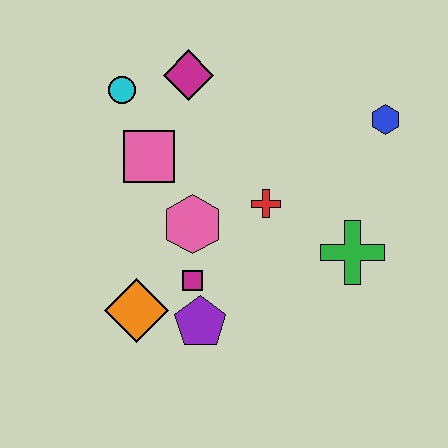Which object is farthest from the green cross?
The cyan circle is farthest from the green cross.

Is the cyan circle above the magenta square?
Yes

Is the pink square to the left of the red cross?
Yes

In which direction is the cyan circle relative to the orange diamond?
The cyan circle is above the orange diamond.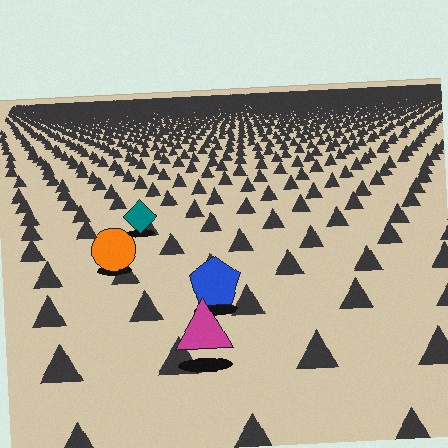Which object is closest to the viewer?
The magenta triangle is closest. The texture marks near it are larger and more spread out.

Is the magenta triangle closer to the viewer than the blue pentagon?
Yes. The magenta triangle is closer — you can tell from the texture gradient: the ground texture is coarser near it.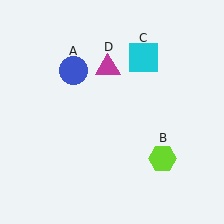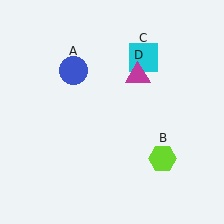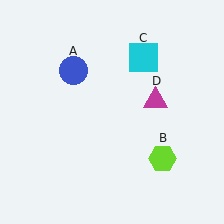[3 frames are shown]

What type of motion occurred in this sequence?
The magenta triangle (object D) rotated clockwise around the center of the scene.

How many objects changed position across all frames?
1 object changed position: magenta triangle (object D).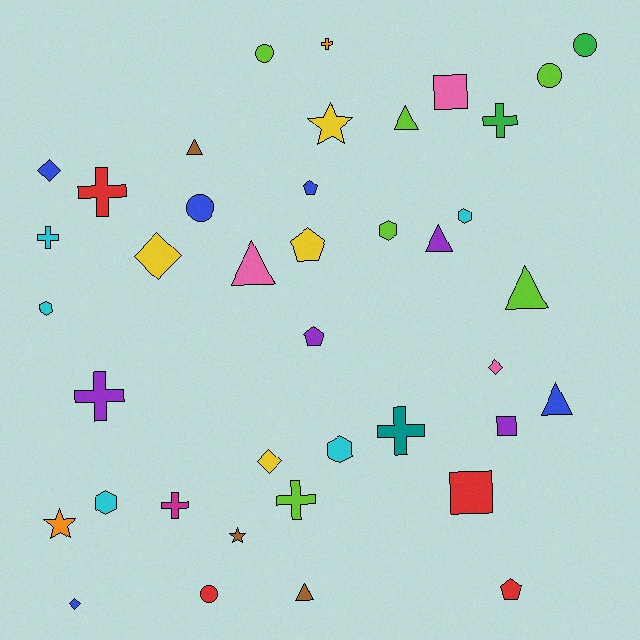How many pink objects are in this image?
There are 3 pink objects.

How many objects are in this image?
There are 40 objects.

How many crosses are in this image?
There are 8 crosses.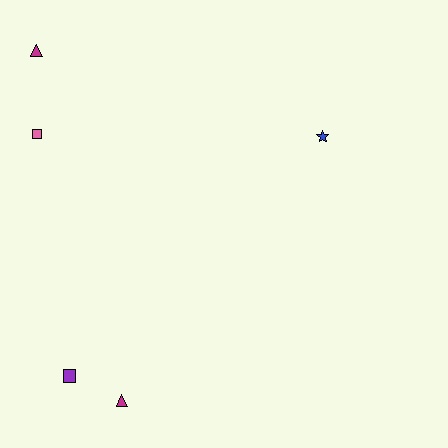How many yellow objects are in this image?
There are no yellow objects.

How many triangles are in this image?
There are 2 triangles.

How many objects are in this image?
There are 5 objects.